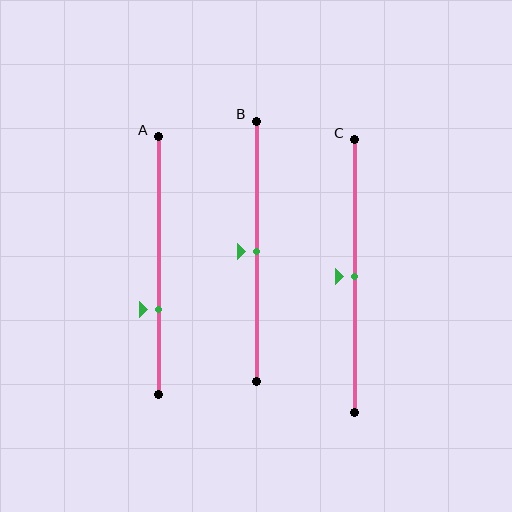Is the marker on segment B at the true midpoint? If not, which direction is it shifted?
Yes, the marker on segment B is at the true midpoint.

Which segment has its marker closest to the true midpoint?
Segment B has its marker closest to the true midpoint.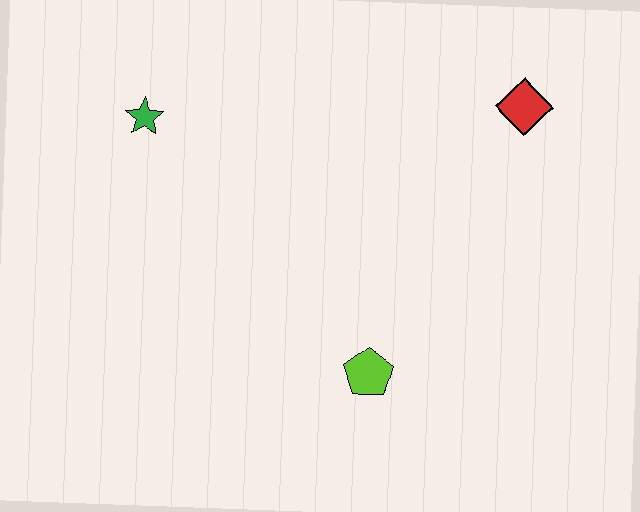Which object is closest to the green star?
The lime pentagon is closest to the green star.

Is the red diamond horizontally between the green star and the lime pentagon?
No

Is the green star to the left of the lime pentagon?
Yes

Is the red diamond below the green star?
No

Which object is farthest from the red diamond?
The green star is farthest from the red diamond.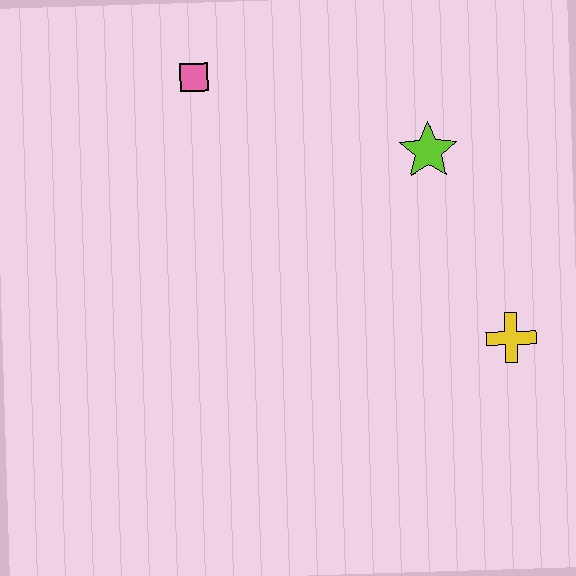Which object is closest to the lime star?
The yellow cross is closest to the lime star.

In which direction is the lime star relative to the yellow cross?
The lime star is above the yellow cross.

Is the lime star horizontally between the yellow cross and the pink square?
Yes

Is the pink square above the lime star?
Yes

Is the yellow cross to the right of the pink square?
Yes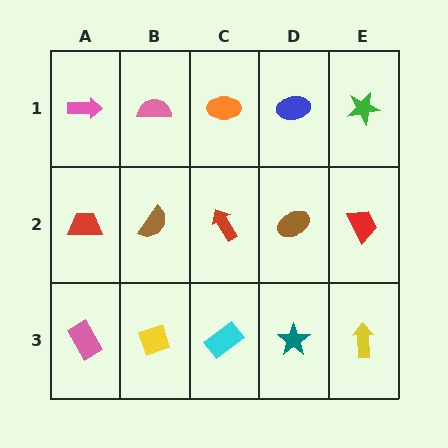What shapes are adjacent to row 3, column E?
A red trapezoid (row 2, column E), a teal star (row 3, column D).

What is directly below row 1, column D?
A brown ellipse.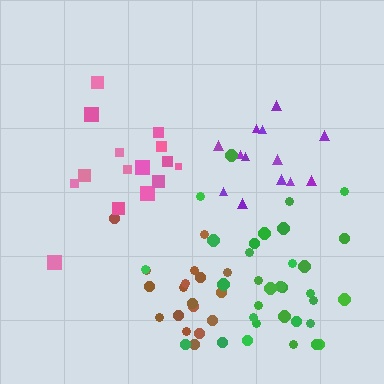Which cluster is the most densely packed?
Brown.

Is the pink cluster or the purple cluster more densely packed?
Pink.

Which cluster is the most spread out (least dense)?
Green.